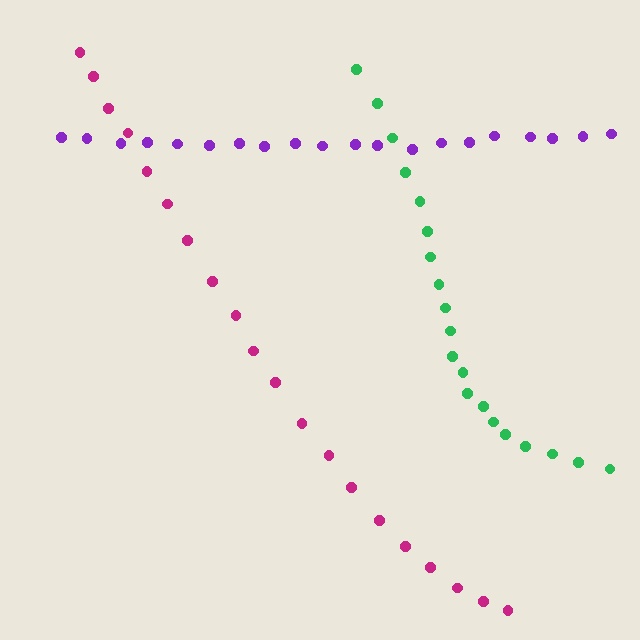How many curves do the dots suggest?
There are 3 distinct paths.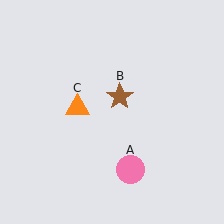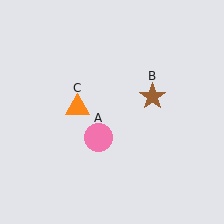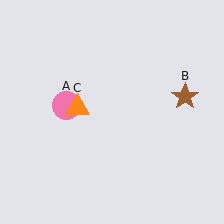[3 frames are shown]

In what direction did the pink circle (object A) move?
The pink circle (object A) moved up and to the left.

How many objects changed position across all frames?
2 objects changed position: pink circle (object A), brown star (object B).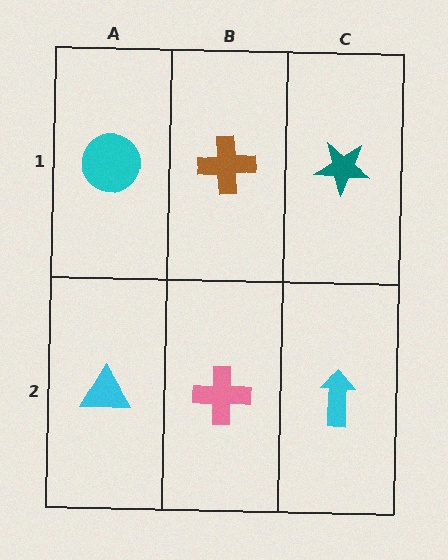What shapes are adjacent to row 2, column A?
A cyan circle (row 1, column A), a pink cross (row 2, column B).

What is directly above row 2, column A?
A cyan circle.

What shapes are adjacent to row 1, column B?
A pink cross (row 2, column B), a cyan circle (row 1, column A), a teal star (row 1, column C).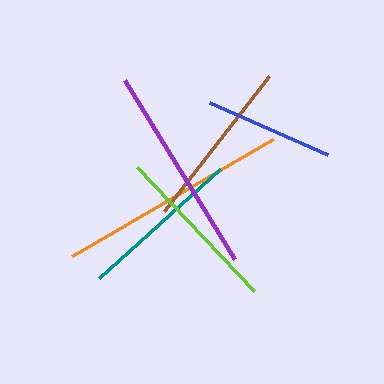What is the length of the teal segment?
The teal segment is approximately 163 pixels long.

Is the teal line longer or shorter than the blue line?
The teal line is longer than the blue line.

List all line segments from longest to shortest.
From longest to shortest: orange, purple, brown, lime, teal, blue.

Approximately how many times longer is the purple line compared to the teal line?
The purple line is approximately 1.3 times the length of the teal line.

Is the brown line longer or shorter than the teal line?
The brown line is longer than the teal line.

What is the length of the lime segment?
The lime segment is approximately 170 pixels long.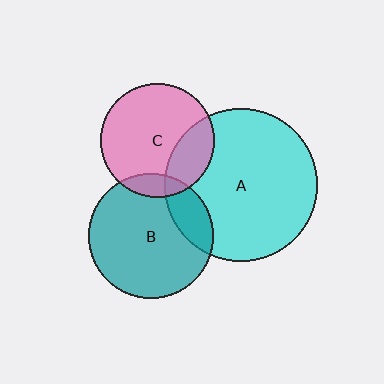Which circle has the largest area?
Circle A (cyan).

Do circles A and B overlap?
Yes.